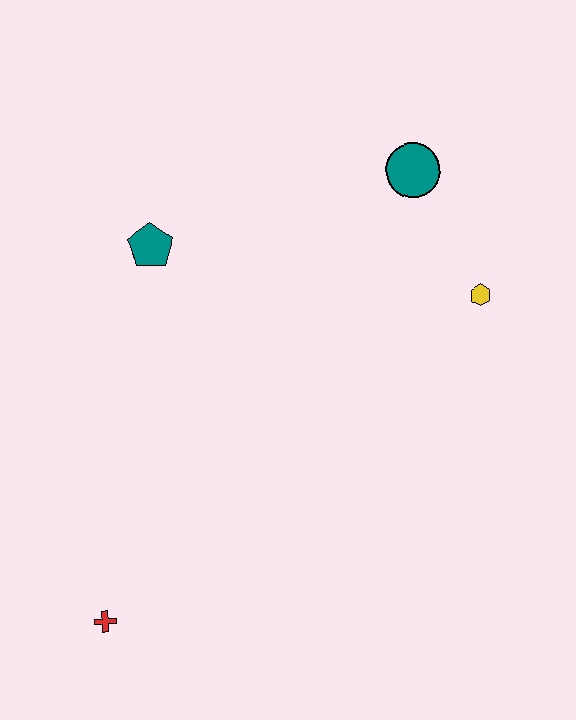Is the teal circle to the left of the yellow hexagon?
Yes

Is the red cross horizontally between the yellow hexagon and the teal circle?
No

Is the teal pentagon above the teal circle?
No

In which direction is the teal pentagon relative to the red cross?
The teal pentagon is above the red cross.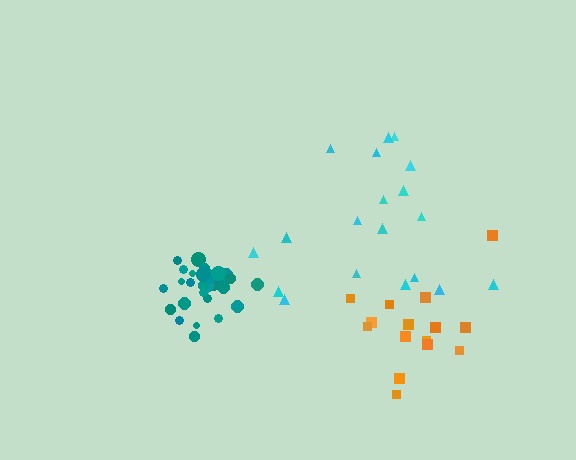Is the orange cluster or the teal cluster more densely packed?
Teal.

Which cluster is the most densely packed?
Teal.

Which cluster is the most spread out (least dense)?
Cyan.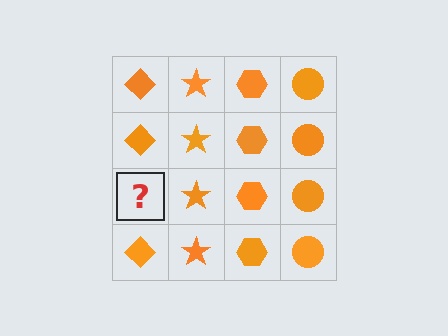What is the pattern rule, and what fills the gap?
The rule is that each column has a consistent shape. The gap should be filled with an orange diamond.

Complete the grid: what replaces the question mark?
The question mark should be replaced with an orange diamond.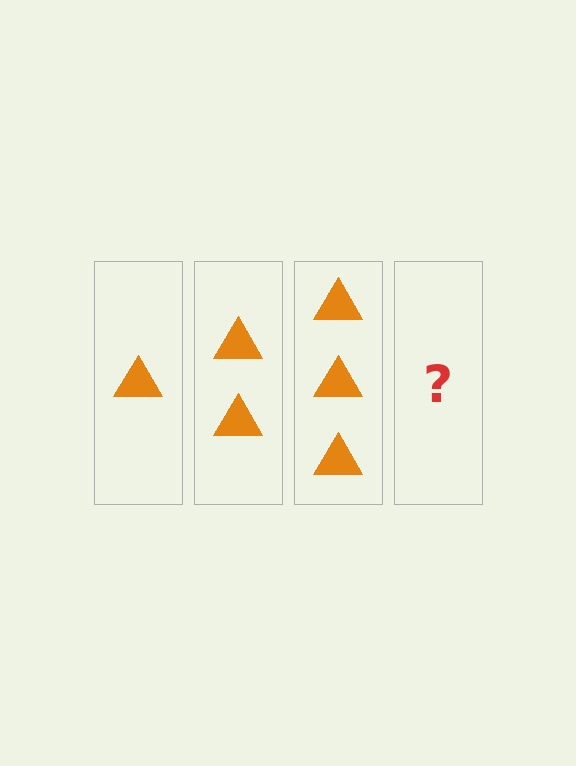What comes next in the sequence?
The next element should be 4 triangles.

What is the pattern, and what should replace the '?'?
The pattern is that each step adds one more triangle. The '?' should be 4 triangles.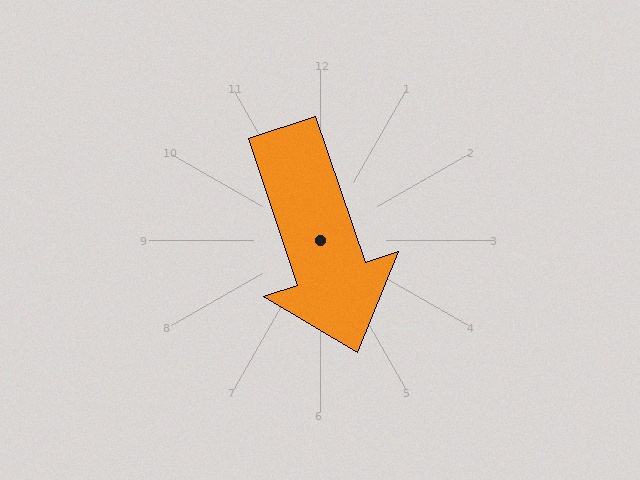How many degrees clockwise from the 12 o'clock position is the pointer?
Approximately 161 degrees.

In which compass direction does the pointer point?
South.